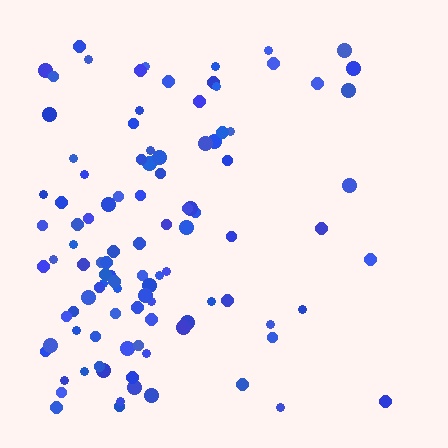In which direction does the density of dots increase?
From right to left, with the left side densest.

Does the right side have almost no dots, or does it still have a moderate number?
Still a moderate number, just noticeably fewer than the left.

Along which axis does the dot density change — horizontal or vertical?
Horizontal.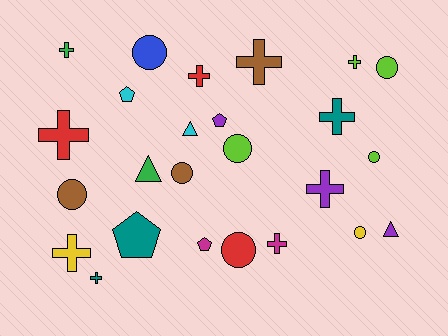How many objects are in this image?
There are 25 objects.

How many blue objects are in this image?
There is 1 blue object.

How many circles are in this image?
There are 8 circles.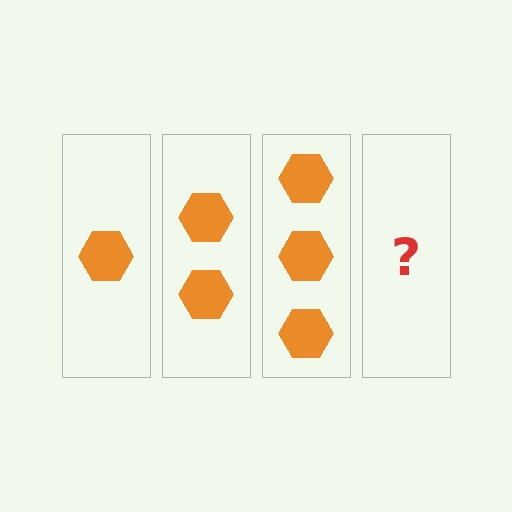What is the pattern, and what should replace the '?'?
The pattern is that each step adds one more hexagon. The '?' should be 4 hexagons.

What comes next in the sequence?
The next element should be 4 hexagons.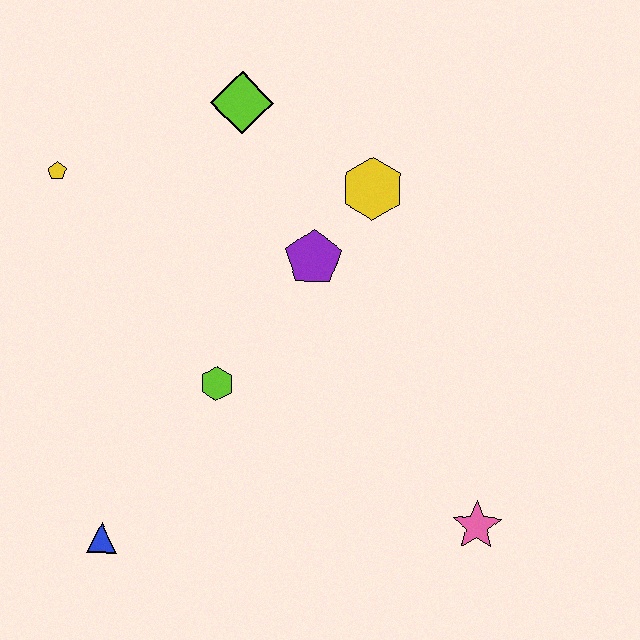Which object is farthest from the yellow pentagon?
The pink star is farthest from the yellow pentagon.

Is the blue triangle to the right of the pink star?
No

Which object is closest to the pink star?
The lime hexagon is closest to the pink star.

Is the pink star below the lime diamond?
Yes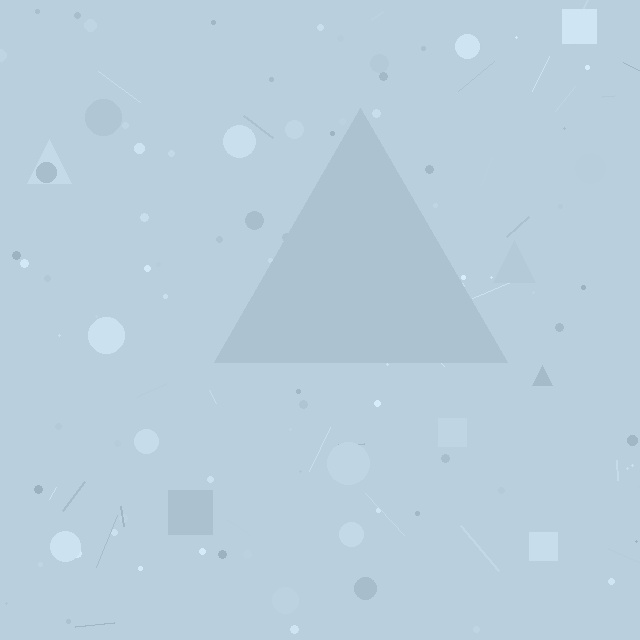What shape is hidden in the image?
A triangle is hidden in the image.